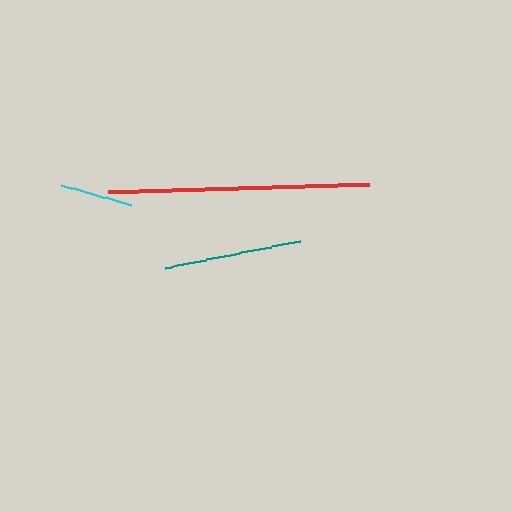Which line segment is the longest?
The red line is the longest at approximately 261 pixels.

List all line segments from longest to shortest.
From longest to shortest: red, teal, cyan.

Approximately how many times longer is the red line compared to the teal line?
The red line is approximately 1.9 times the length of the teal line.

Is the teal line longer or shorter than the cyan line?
The teal line is longer than the cyan line.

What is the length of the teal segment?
The teal segment is approximately 137 pixels long.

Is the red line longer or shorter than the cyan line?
The red line is longer than the cyan line.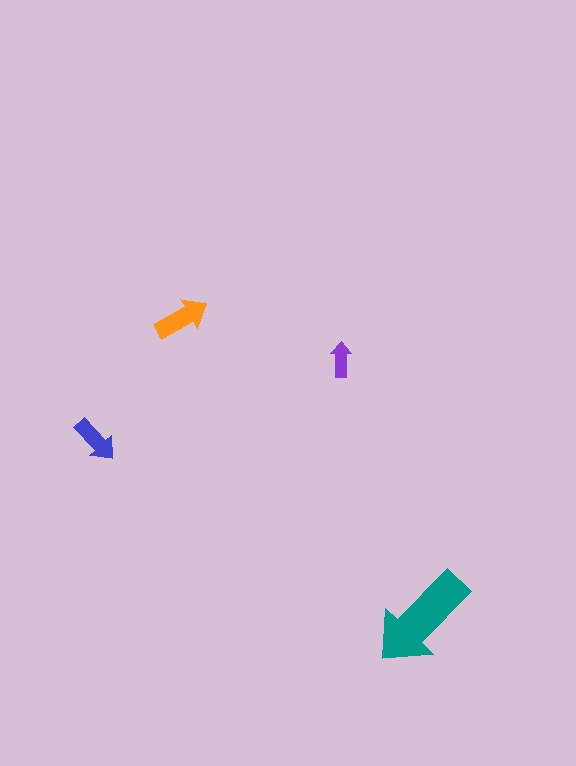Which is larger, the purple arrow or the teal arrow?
The teal one.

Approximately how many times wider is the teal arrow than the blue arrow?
About 2 times wider.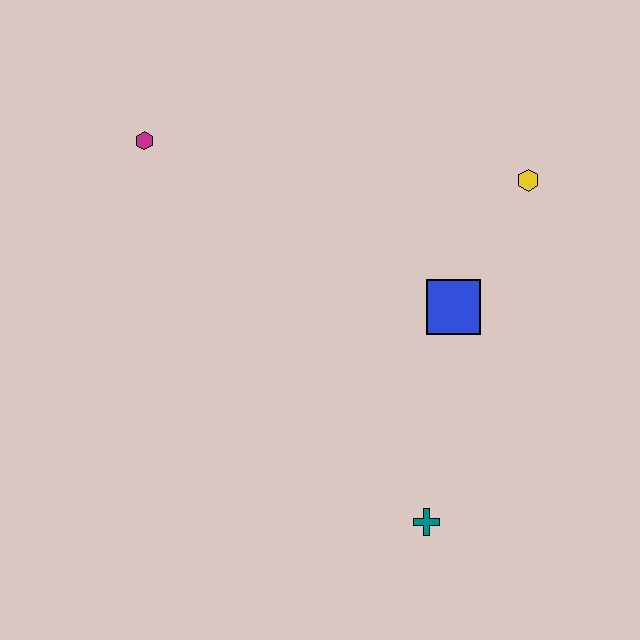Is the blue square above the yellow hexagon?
No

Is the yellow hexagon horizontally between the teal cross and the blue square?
No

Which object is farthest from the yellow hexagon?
The magenta hexagon is farthest from the yellow hexagon.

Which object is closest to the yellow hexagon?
The blue square is closest to the yellow hexagon.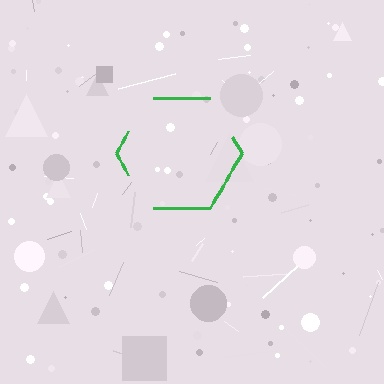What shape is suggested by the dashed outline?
The dashed outline suggests a hexagon.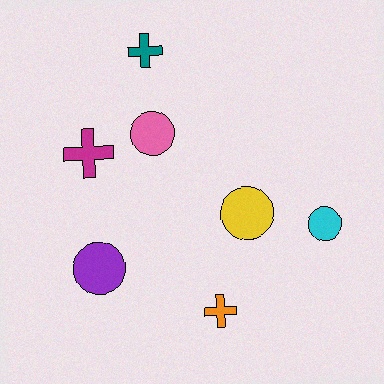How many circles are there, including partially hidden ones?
There are 4 circles.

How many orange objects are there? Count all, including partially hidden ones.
There is 1 orange object.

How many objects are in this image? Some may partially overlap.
There are 7 objects.